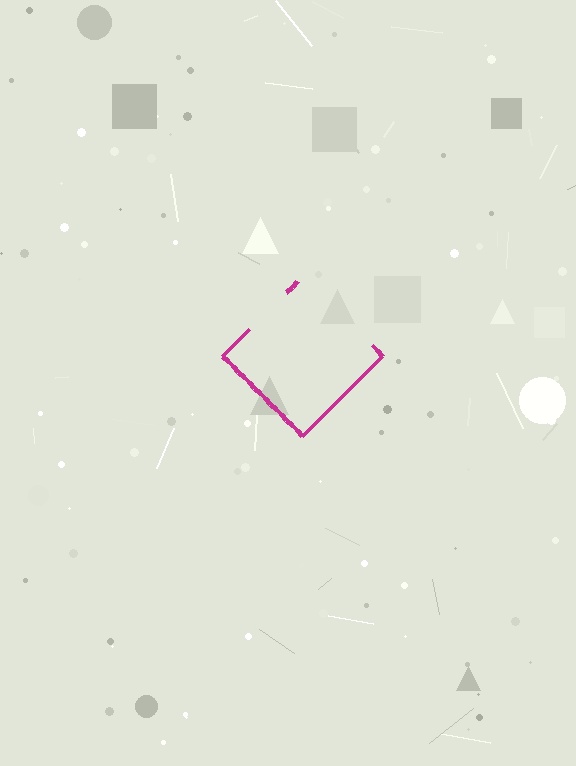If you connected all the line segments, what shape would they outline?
They would outline a diamond.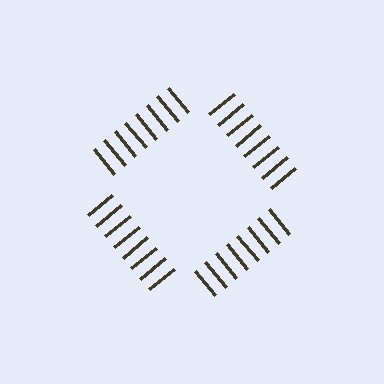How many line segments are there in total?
32 — 8 along each of the 4 edges.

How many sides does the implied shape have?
4 sides — the line-ends trace a square.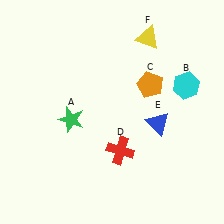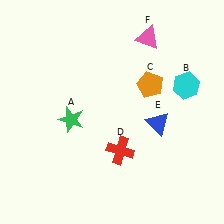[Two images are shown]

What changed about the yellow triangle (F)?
In Image 1, F is yellow. In Image 2, it changed to pink.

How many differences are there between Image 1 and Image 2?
There is 1 difference between the two images.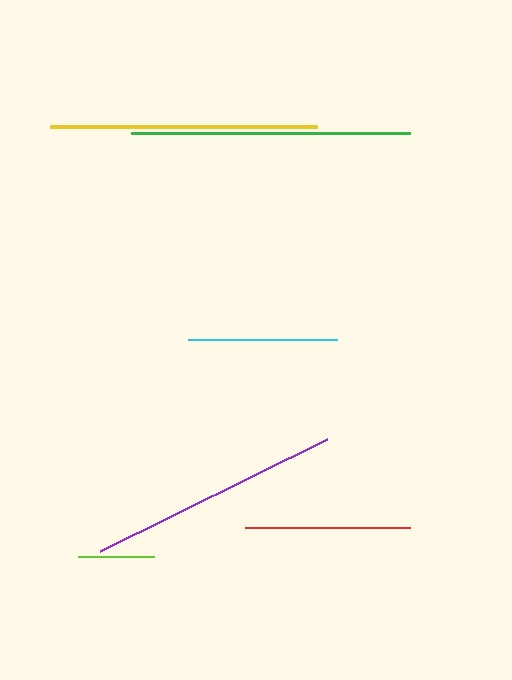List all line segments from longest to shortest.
From longest to shortest: green, yellow, purple, red, cyan, lime.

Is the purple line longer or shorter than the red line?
The purple line is longer than the red line.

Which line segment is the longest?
The green line is the longest at approximately 279 pixels.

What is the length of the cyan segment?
The cyan segment is approximately 149 pixels long.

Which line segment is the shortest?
The lime line is the shortest at approximately 76 pixels.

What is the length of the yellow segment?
The yellow segment is approximately 267 pixels long.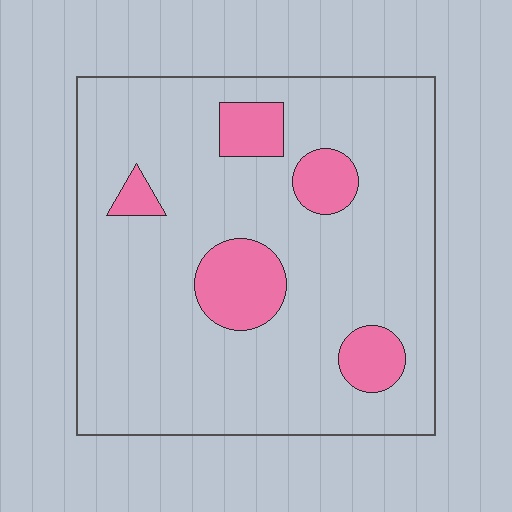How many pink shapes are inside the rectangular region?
5.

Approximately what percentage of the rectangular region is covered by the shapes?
Approximately 15%.